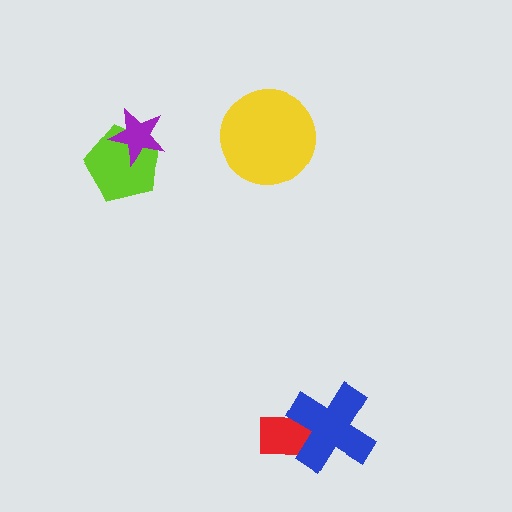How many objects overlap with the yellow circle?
0 objects overlap with the yellow circle.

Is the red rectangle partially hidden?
Yes, it is partially covered by another shape.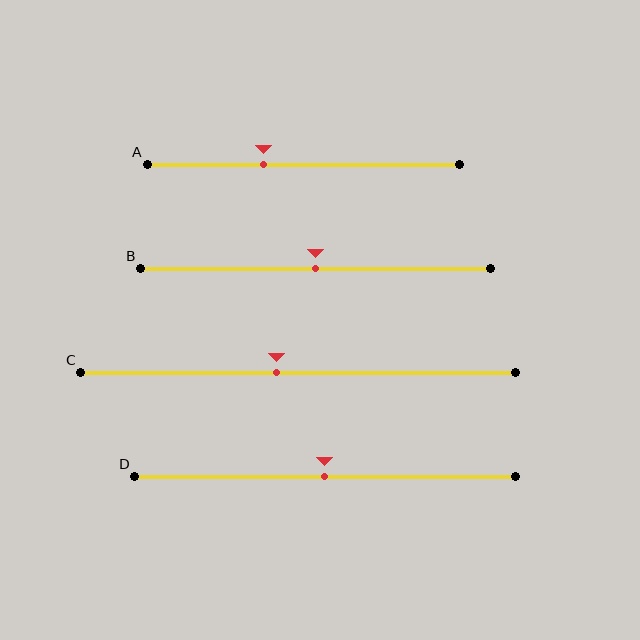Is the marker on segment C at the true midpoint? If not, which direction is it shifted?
No, the marker on segment C is shifted to the left by about 5% of the segment length.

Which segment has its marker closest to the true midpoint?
Segment B has its marker closest to the true midpoint.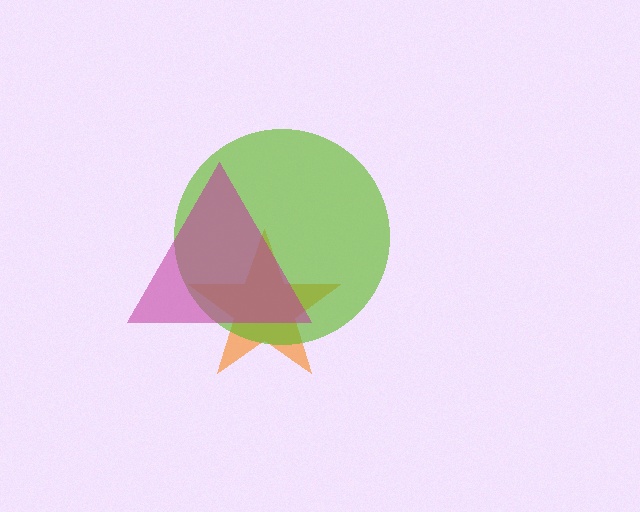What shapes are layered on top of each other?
The layered shapes are: an orange star, a lime circle, a magenta triangle.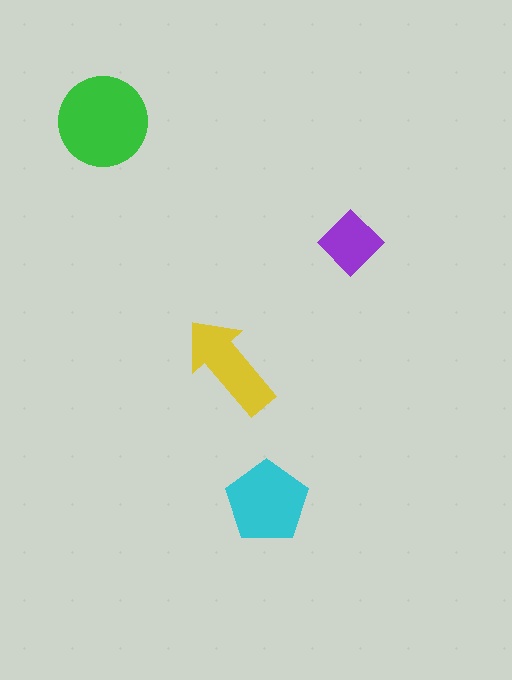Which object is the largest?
The green circle.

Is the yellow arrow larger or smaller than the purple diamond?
Larger.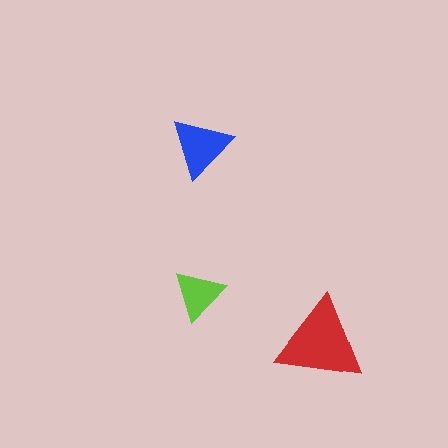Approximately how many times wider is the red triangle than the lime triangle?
About 1.5 times wider.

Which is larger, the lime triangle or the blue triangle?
The blue one.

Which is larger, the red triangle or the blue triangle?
The red one.